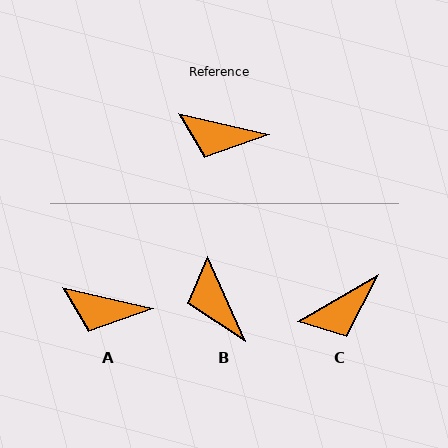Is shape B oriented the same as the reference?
No, it is off by about 53 degrees.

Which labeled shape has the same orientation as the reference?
A.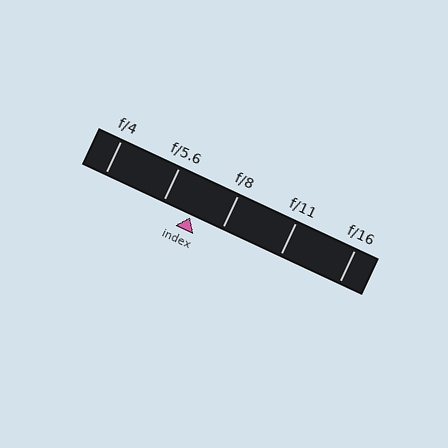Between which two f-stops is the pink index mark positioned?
The index mark is between f/5.6 and f/8.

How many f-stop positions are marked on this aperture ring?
There are 5 f-stop positions marked.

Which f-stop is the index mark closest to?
The index mark is closest to f/5.6.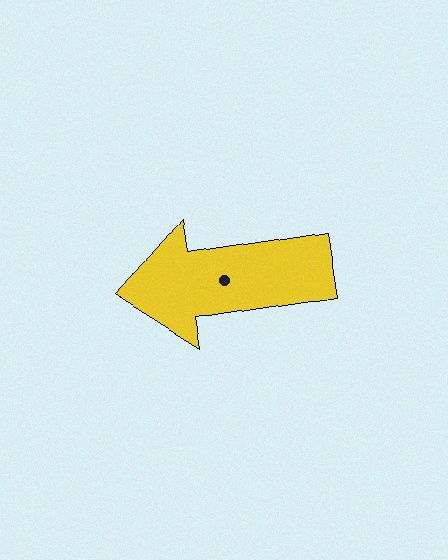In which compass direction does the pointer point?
West.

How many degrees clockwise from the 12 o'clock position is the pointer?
Approximately 261 degrees.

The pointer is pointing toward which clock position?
Roughly 9 o'clock.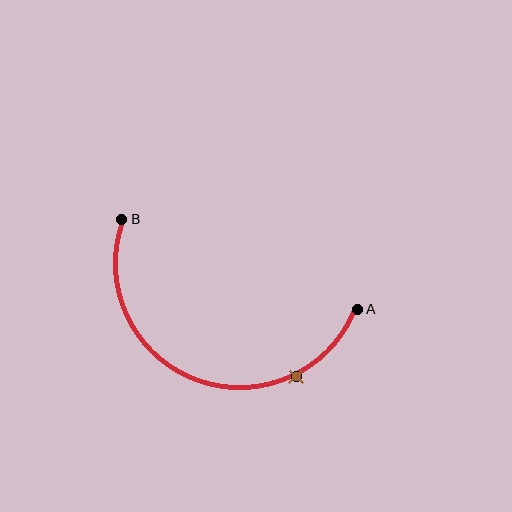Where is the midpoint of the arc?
The arc midpoint is the point on the curve farthest from the straight line joining A and B. It sits below that line.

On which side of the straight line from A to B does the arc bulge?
The arc bulges below the straight line connecting A and B.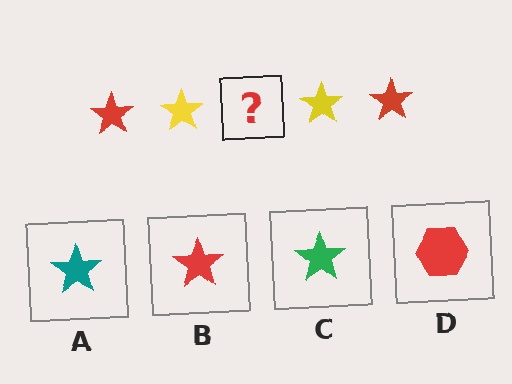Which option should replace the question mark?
Option B.